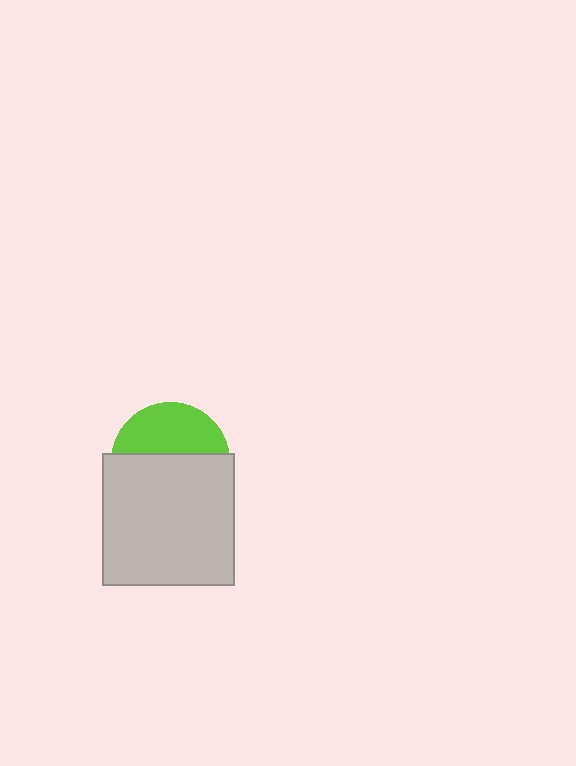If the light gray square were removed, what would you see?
You would see the complete lime circle.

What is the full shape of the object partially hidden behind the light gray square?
The partially hidden object is a lime circle.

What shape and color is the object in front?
The object in front is a light gray square.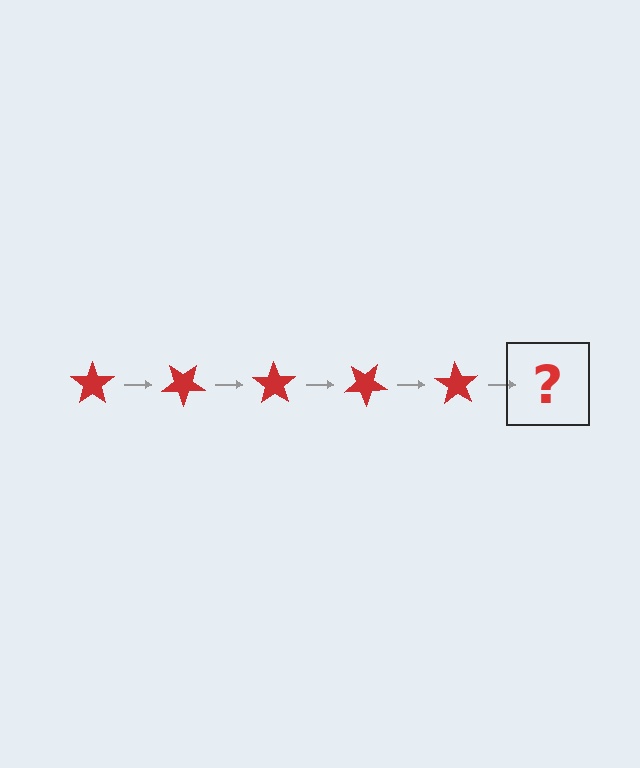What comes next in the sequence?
The next element should be a red star rotated 175 degrees.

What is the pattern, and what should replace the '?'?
The pattern is that the star rotates 35 degrees each step. The '?' should be a red star rotated 175 degrees.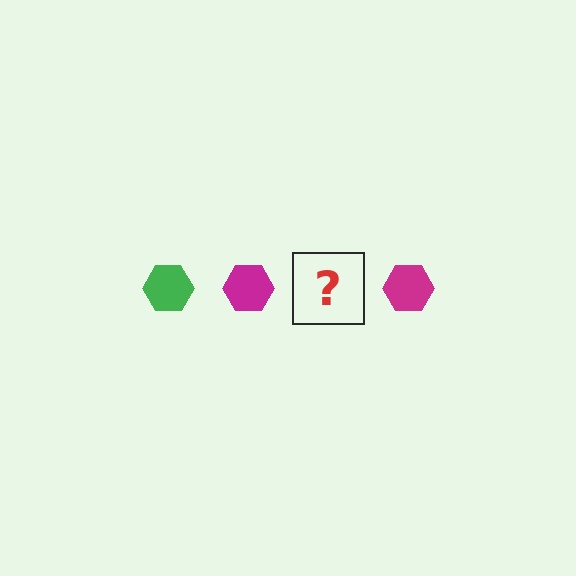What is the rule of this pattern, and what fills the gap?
The rule is that the pattern cycles through green, magenta hexagons. The gap should be filled with a green hexagon.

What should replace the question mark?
The question mark should be replaced with a green hexagon.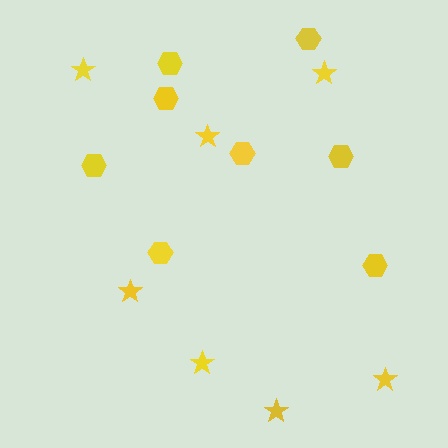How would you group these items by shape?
There are 2 groups: one group of stars (7) and one group of hexagons (8).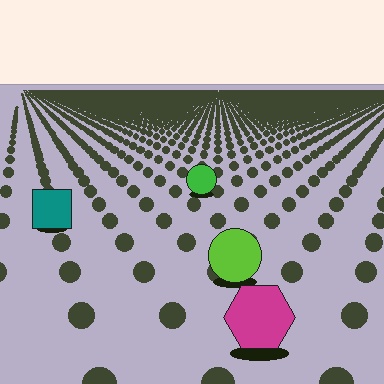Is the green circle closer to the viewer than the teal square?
No. The teal square is closer — you can tell from the texture gradient: the ground texture is coarser near it.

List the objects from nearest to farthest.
From nearest to farthest: the magenta hexagon, the lime circle, the teal square, the green circle.